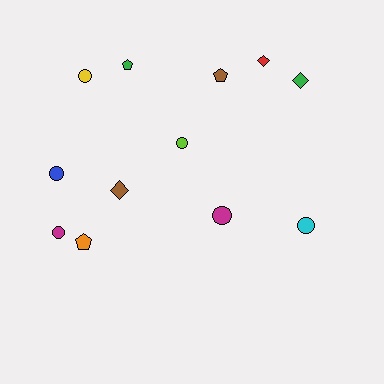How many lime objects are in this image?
There is 1 lime object.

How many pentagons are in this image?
There are 3 pentagons.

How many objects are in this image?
There are 12 objects.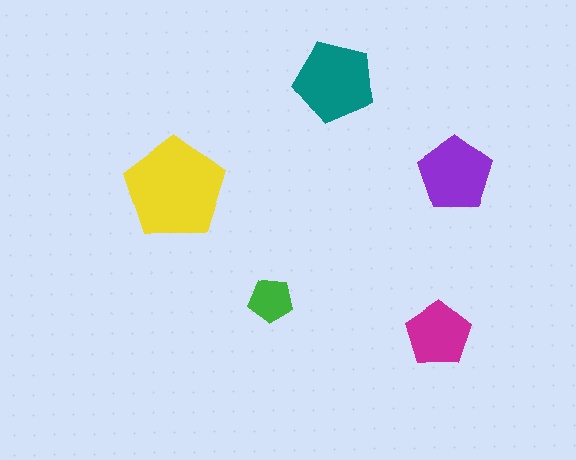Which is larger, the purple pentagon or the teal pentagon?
The teal one.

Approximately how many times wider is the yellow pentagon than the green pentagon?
About 2.5 times wider.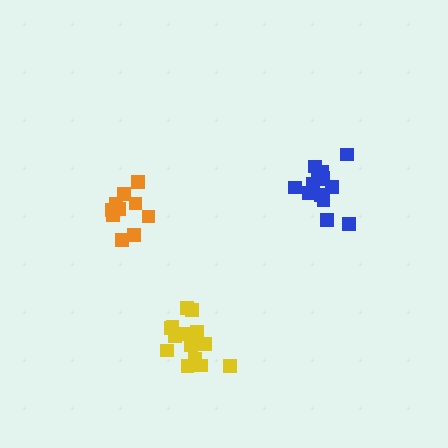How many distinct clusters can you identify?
There are 3 distinct clusters.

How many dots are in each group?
Group 1: 13 dots, Group 2: 14 dots, Group 3: 10 dots (37 total).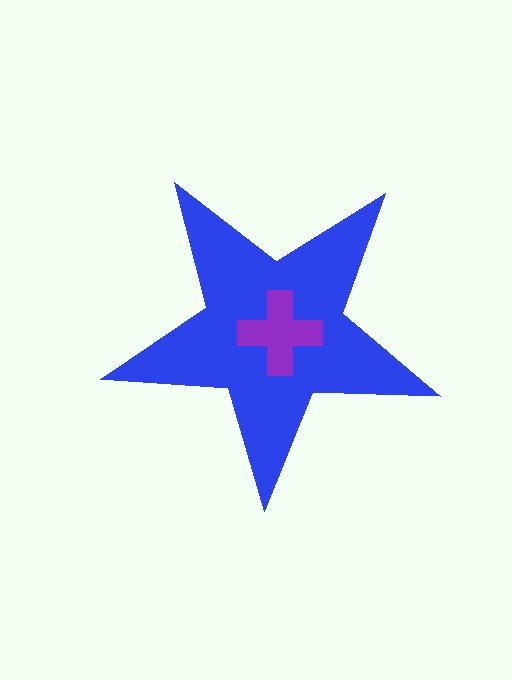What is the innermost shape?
The purple cross.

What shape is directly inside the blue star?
The purple cross.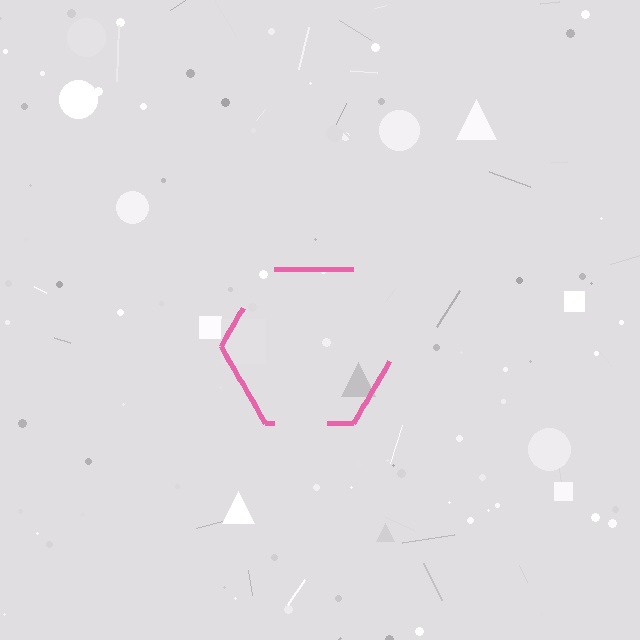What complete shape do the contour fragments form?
The contour fragments form a hexagon.